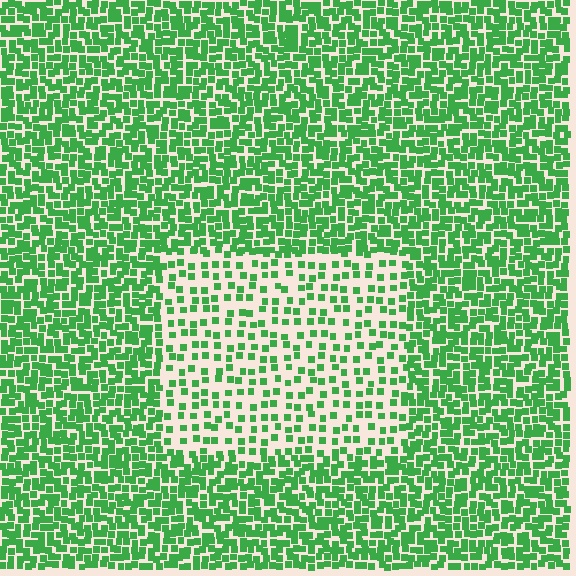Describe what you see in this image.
The image contains small green elements arranged at two different densities. A rectangle-shaped region is visible where the elements are less densely packed than the surrounding area.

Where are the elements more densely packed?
The elements are more densely packed outside the rectangle boundary.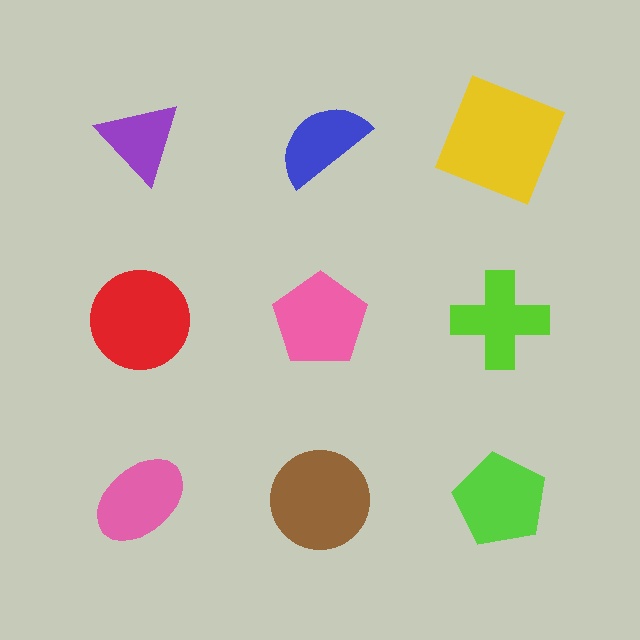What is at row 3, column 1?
A pink ellipse.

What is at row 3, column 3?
A lime pentagon.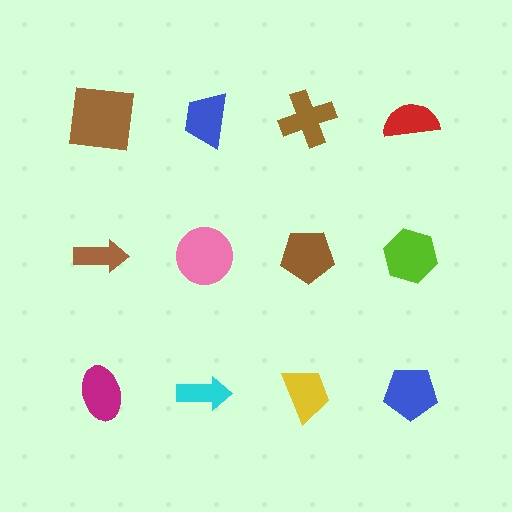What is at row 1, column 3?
A brown cross.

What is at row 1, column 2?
A blue trapezoid.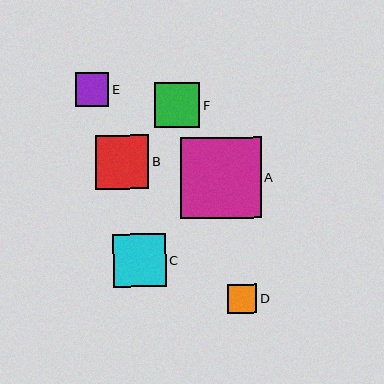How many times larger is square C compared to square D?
Square C is approximately 1.8 times the size of square D.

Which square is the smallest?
Square D is the smallest with a size of approximately 29 pixels.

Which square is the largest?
Square A is the largest with a size of approximately 81 pixels.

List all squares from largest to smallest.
From largest to smallest: A, B, C, F, E, D.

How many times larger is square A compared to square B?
Square A is approximately 1.5 times the size of square B.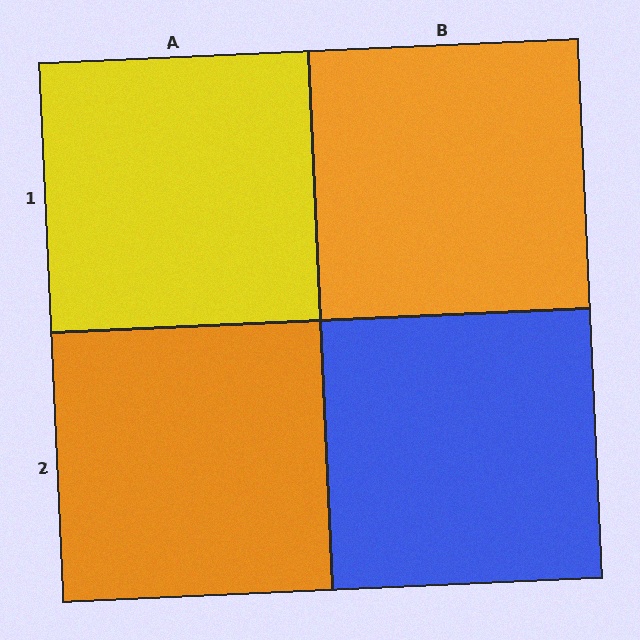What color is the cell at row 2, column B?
Blue.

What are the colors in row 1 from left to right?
Yellow, orange.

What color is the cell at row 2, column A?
Orange.